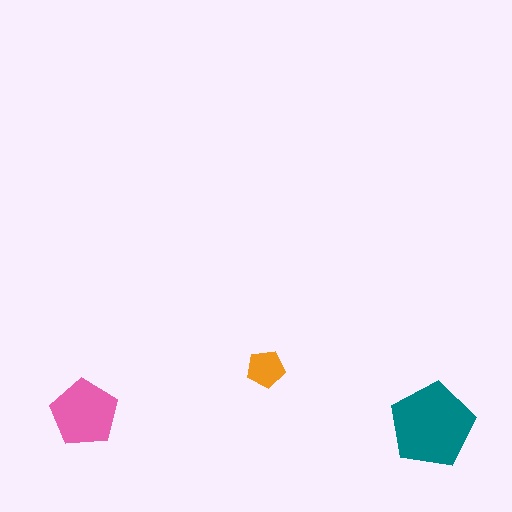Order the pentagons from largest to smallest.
the teal one, the pink one, the orange one.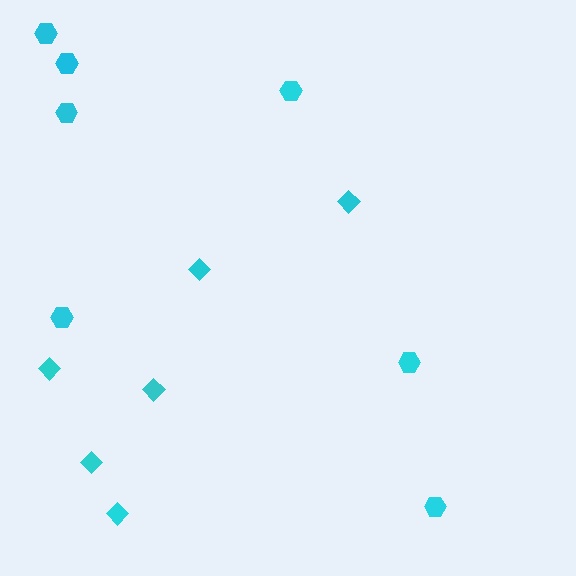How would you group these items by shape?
There are 2 groups: one group of hexagons (7) and one group of diamonds (6).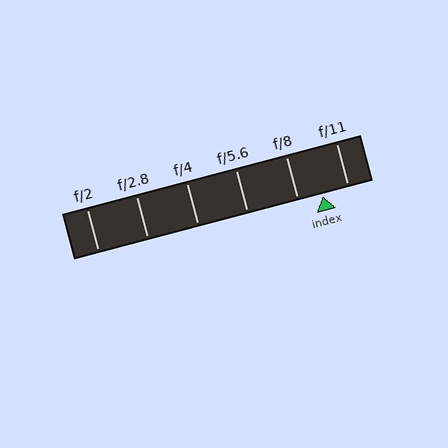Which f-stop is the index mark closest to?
The index mark is closest to f/8.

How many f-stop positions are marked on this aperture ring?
There are 6 f-stop positions marked.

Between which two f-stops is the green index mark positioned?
The index mark is between f/8 and f/11.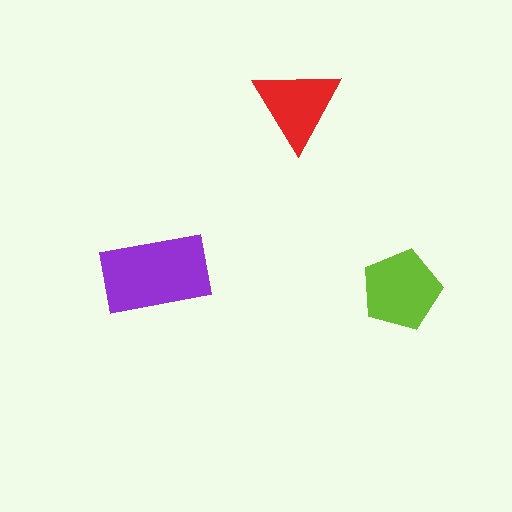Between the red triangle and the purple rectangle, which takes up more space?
The purple rectangle.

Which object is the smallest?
The red triangle.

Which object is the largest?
The purple rectangle.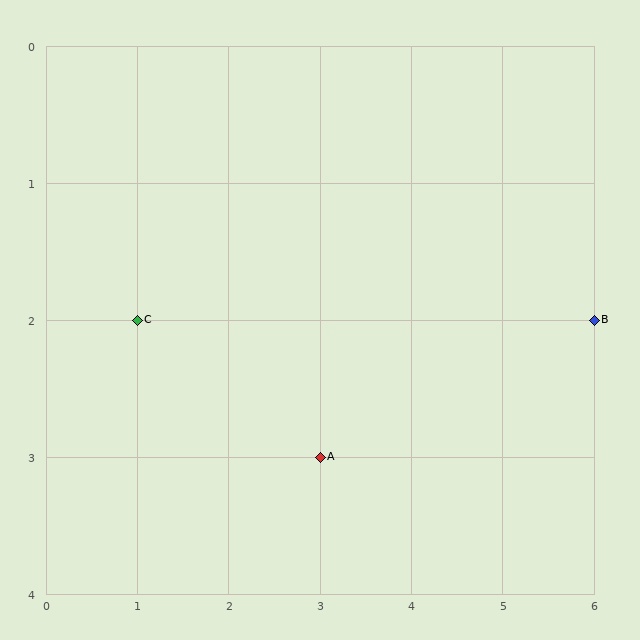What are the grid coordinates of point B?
Point B is at grid coordinates (6, 2).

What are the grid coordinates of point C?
Point C is at grid coordinates (1, 2).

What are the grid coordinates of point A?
Point A is at grid coordinates (3, 3).